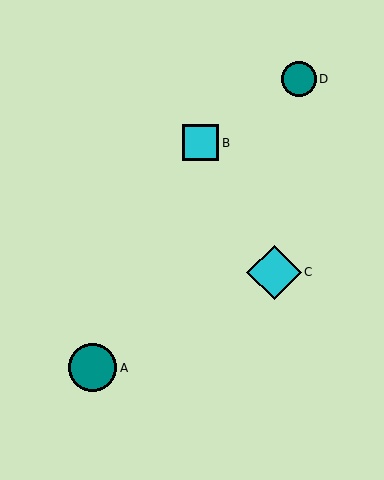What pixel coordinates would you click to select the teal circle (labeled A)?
Click at (93, 368) to select the teal circle A.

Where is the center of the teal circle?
The center of the teal circle is at (93, 368).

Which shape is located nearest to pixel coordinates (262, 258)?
The cyan diamond (labeled C) at (274, 272) is nearest to that location.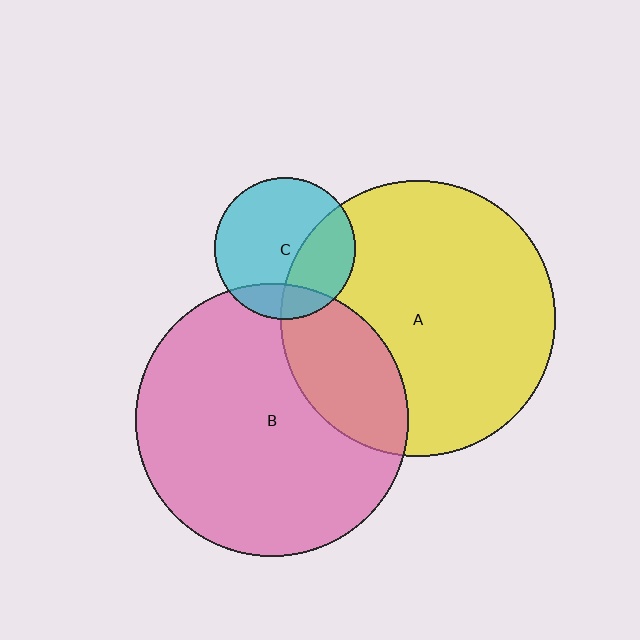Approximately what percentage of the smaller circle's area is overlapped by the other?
Approximately 25%.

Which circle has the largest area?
Circle A (yellow).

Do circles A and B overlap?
Yes.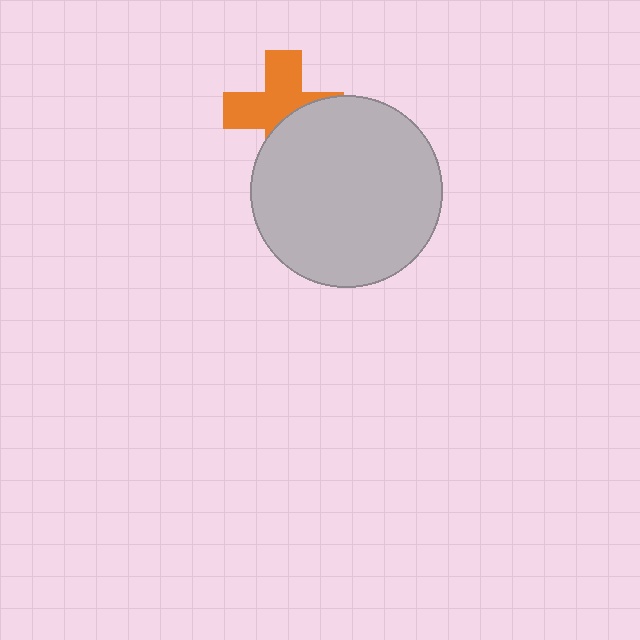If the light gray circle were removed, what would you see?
You would see the complete orange cross.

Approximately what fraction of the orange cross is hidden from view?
Roughly 41% of the orange cross is hidden behind the light gray circle.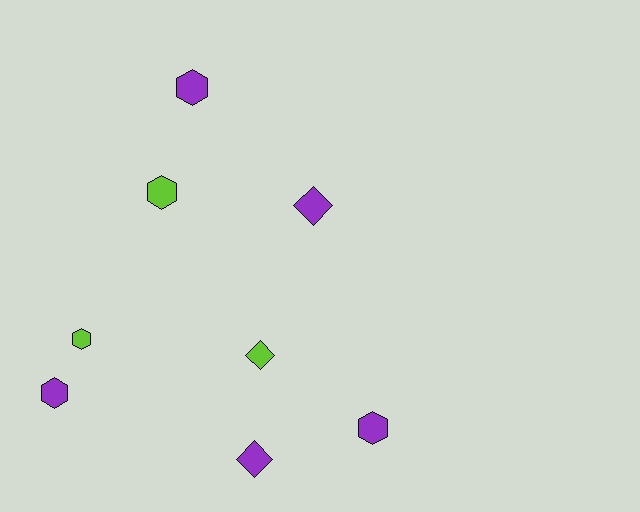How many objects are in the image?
There are 8 objects.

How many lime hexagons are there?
There are 2 lime hexagons.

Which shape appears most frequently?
Hexagon, with 5 objects.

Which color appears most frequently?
Purple, with 5 objects.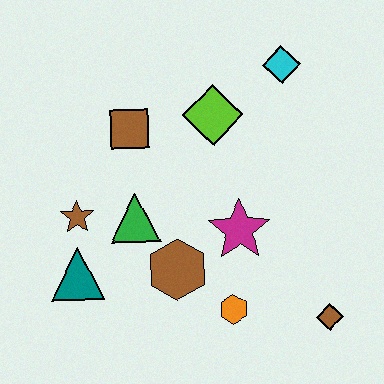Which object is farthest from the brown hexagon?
The cyan diamond is farthest from the brown hexagon.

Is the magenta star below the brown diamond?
No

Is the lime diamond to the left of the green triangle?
No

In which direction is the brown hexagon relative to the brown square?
The brown hexagon is below the brown square.